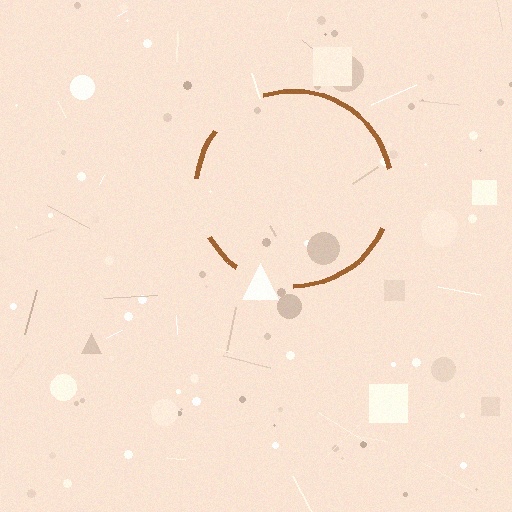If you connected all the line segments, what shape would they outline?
They would outline a circle.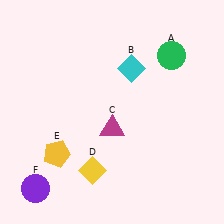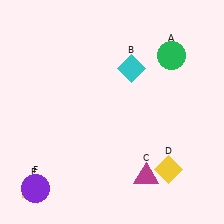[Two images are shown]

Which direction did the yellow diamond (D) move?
The yellow diamond (D) moved right.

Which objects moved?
The objects that moved are: the magenta triangle (C), the yellow diamond (D), the yellow pentagon (E).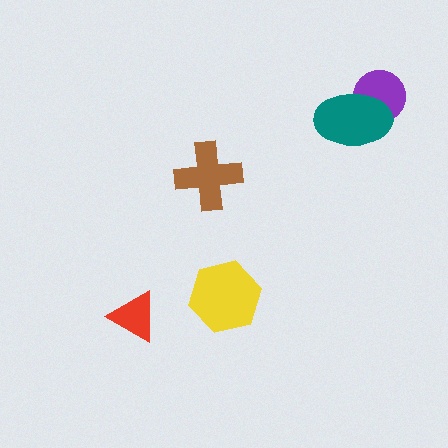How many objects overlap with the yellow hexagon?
0 objects overlap with the yellow hexagon.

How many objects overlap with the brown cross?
0 objects overlap with the brown cross.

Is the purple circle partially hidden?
Yes, it is partially covered by another shape.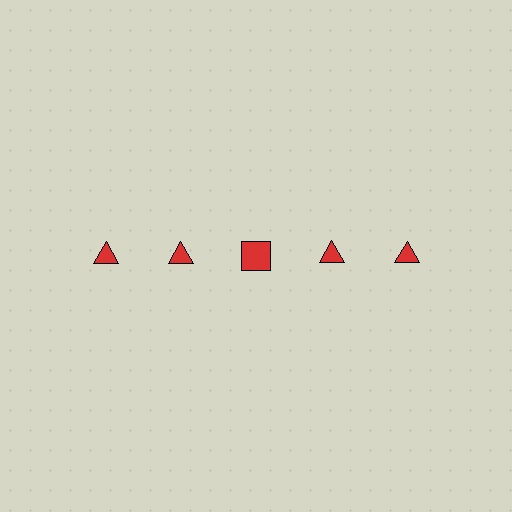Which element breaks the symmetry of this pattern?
The red square in the top row, center column breaks the symmetry. All other shapes are red triangles.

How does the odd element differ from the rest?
It has a different shape: square instead of triangle.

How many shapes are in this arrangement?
There are 5 shapes arranged in a grid pattern.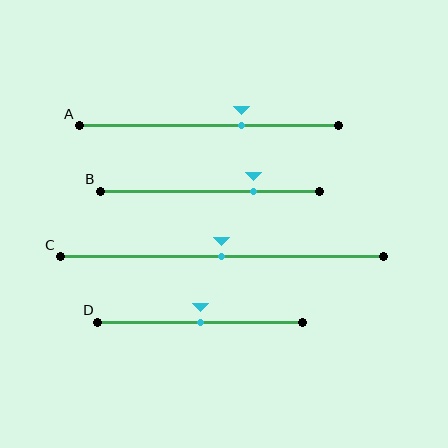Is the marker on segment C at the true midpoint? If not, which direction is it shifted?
Yes, the marker on segment C is at the true midpoint.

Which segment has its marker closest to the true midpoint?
Segment C has its marker closest to the true midpoint.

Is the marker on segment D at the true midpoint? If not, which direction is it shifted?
Yes, the marker on segment D is at the true midpoint.